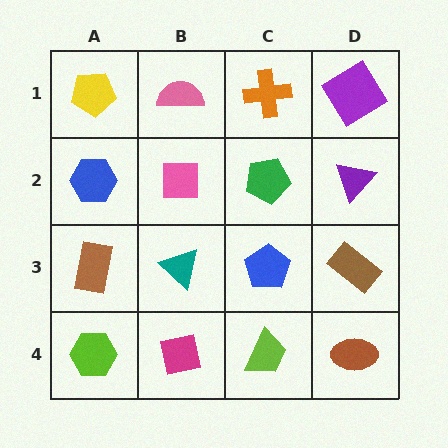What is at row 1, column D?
A purple diamond.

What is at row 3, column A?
A brown rectangle.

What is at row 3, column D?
A brown rectangle.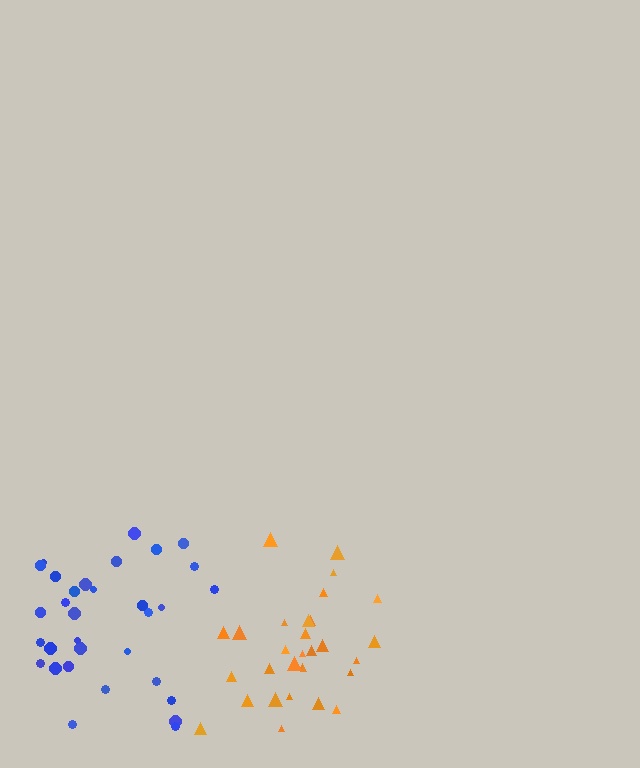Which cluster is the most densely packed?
Orange.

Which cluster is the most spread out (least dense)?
Blue.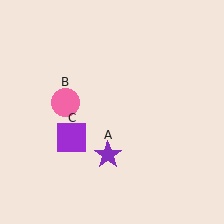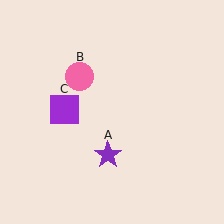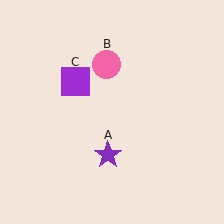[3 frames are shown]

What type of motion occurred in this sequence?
The pink circle (object B), purple square (object C) rotated clockwise around the center of the scene.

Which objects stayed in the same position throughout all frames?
Purple star (object A) remained stationary.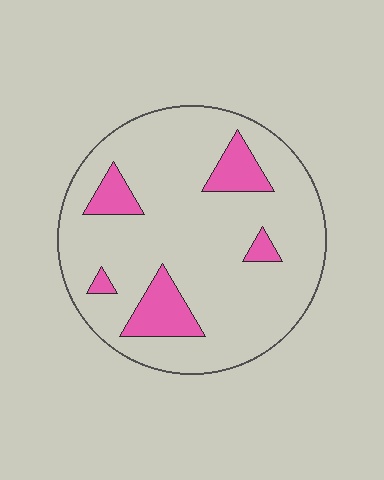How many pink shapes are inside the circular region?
5.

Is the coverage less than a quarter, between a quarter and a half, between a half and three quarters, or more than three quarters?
Less than a quarter.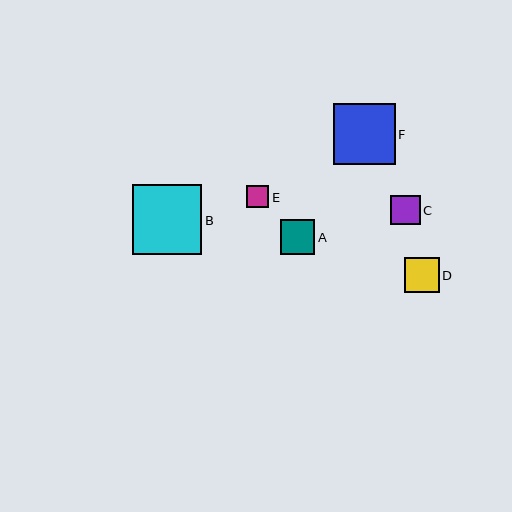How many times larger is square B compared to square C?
Square B is approximately 2.4 times the size of square C.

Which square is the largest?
Square B is the largest with a size of approximately 70 pixels.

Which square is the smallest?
Square E is the smallest with a size of approximately 22 pixels.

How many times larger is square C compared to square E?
Square C is approximately 1.3 times the size of square E.